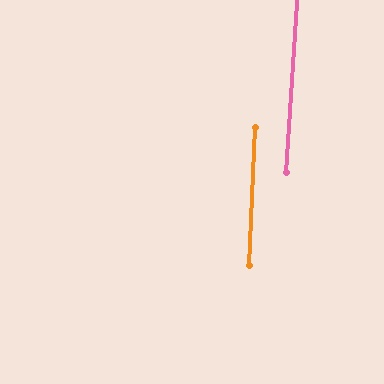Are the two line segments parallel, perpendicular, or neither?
Parallel — their directions differ by only 0.7°.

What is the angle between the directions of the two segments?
Approximately 1 degree.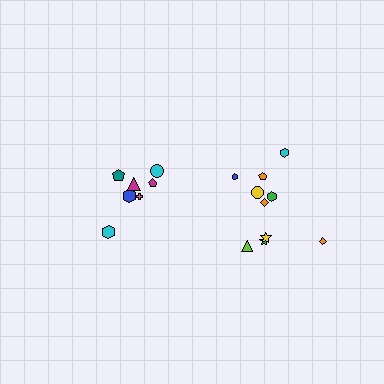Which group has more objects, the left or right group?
The right group.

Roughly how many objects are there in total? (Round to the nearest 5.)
Roughly 15 objects in total.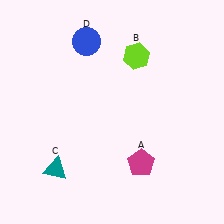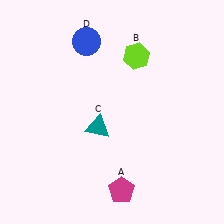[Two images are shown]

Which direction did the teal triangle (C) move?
The teal triangle (C) moved right.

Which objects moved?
The objects that moved are: the magenta pentagon (A), the teal triangle (C).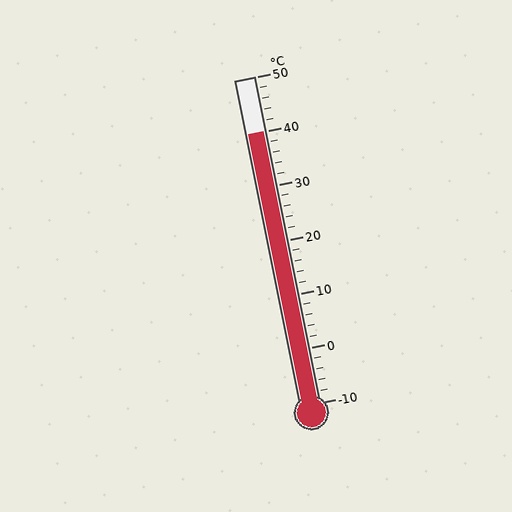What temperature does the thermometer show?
The thermometer shows approximately 40°C.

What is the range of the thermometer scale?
The thermometer scale ranges from -10°C to 50°C.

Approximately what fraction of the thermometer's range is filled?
The thermometer is filled to approximately 85% of its range.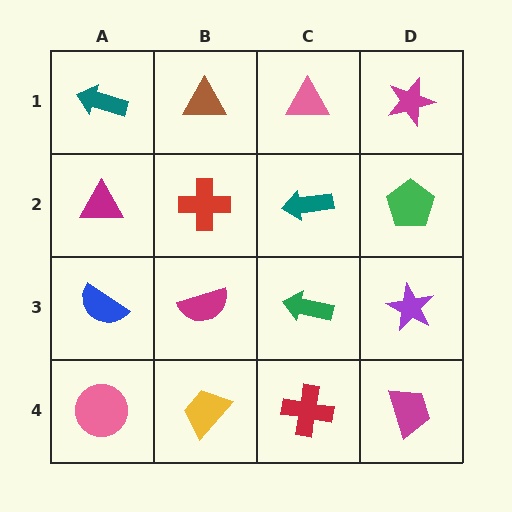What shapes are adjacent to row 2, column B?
A brown triangle (row 1, column B), a magenta semicircle (row 3, column B), a magenta triangle (row 2, column A), a teal arrow (row 2, column C).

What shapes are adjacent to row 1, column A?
A magenta triangle (row 2, column A), a brown triangle (row 1, column B).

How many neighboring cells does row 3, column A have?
3.